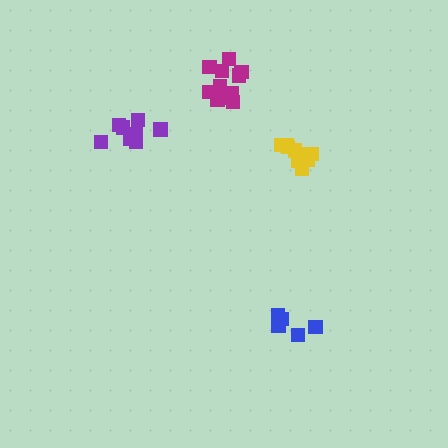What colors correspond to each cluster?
The clusters are colored: yellow, purple, blue, magenta.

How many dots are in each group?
Group 1: 9 dots, Group 2: 8 dots, Group 3: 6 dots, Group 4: 11 dots (34 total).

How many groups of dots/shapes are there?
There are 4 groups.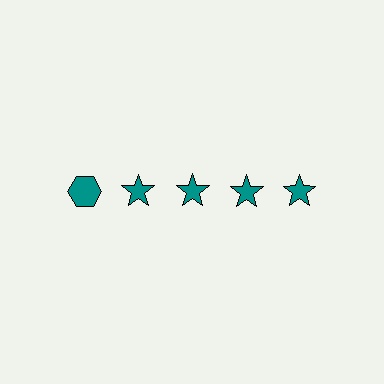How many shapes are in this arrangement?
There are 5 shapes arranged in a grid pattern.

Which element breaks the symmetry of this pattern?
The teal hexagon in the top row, leftmost column breaks the symmetry. All other shapes are teal stars.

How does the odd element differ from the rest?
It has a different shape: hexagon instead of star.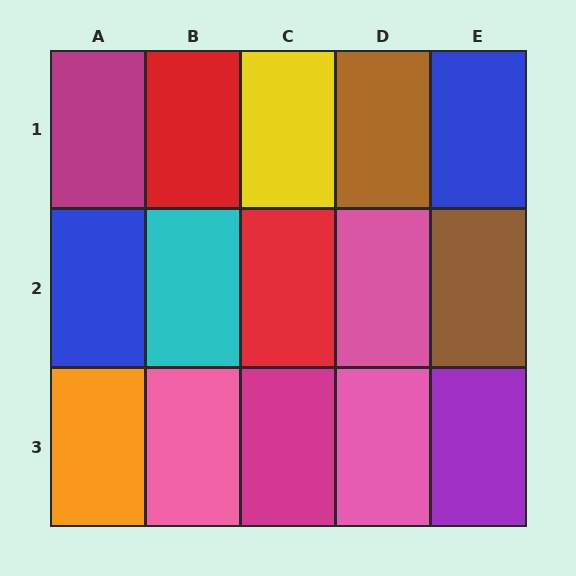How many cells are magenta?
2 cells are magenta.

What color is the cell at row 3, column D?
Pink.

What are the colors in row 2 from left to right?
Blue, cyan, red, pink, brown.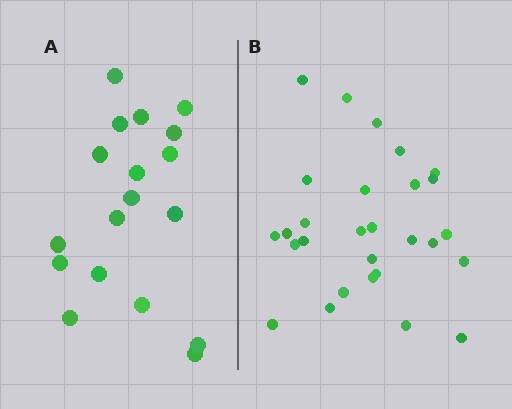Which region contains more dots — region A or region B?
Region B (the right region) has more dots.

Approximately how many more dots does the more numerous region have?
Region B has roughly 10 or so more dots than region A.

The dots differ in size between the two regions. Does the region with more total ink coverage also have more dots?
No. Region A has more total ink coverage because its dots are larger, but region B actually contains more individual dots. Total area can be misleading — the number of items is what matters here.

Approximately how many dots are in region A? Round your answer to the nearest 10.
About 20 dots. (The exact count is 18, which rounds to 20.)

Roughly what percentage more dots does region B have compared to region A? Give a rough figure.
About 55% more.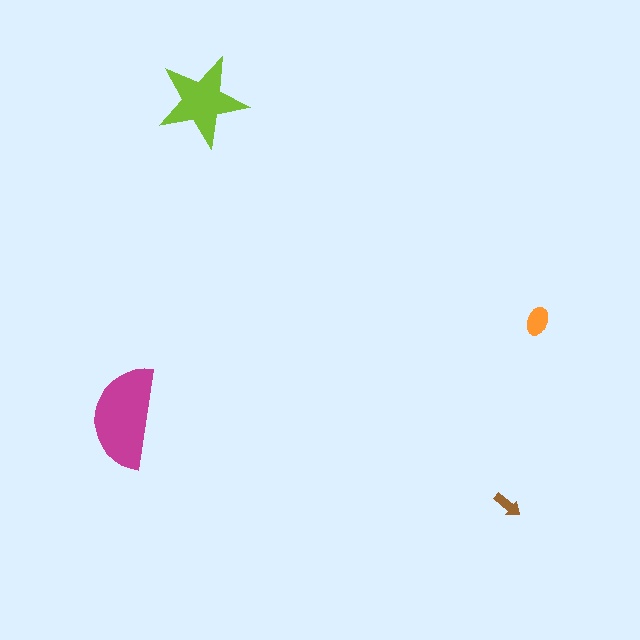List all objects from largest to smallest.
The magenta semicircle, the lime star, the orange ellipse, the brown arrow.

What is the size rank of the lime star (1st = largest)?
2nd.